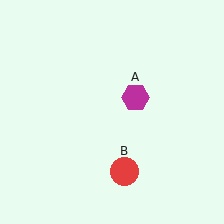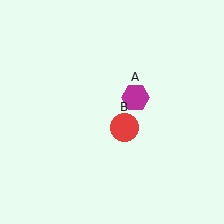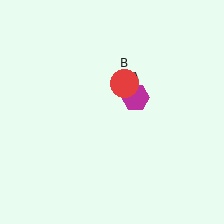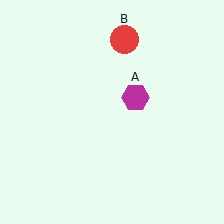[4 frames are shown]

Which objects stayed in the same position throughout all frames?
Magenta hexagon (object A) remained stationary.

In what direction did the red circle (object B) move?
The red circle (object B) moved up.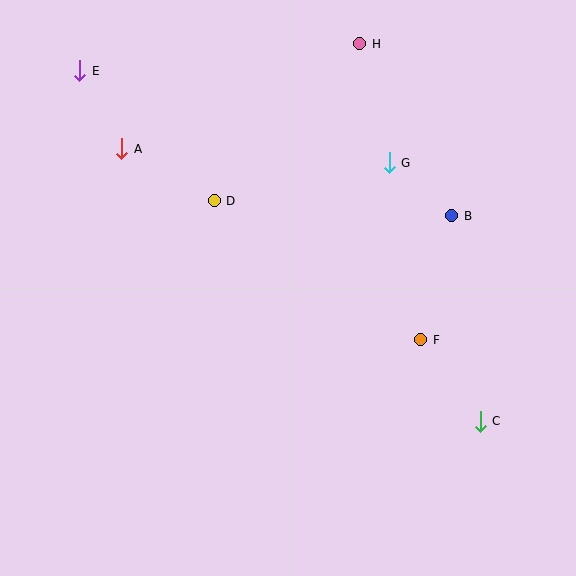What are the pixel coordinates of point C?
Point C is at (480, 421).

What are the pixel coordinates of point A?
Point A is at (122, 149).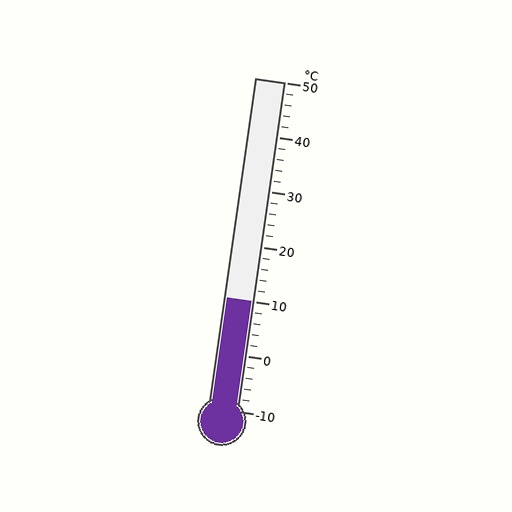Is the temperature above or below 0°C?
The temperature is above 0°C.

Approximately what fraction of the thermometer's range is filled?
The thermometer is filled to approximately 35% of its range.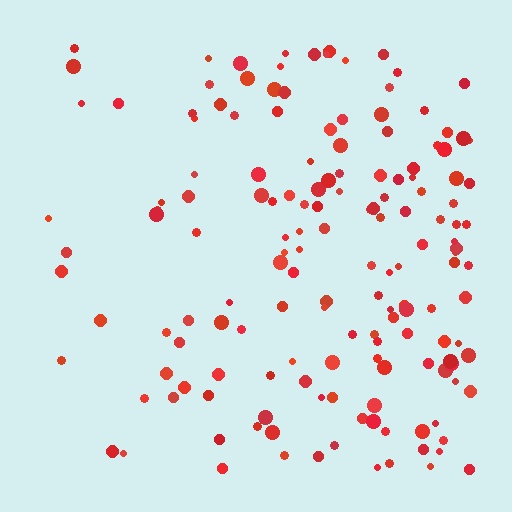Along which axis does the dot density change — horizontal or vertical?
Horizontal.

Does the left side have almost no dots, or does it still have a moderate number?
Still a moderate number, just noticeably fewer than the right.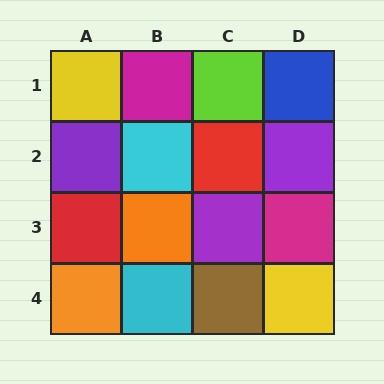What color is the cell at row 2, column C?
Red.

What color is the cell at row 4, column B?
Cyan.